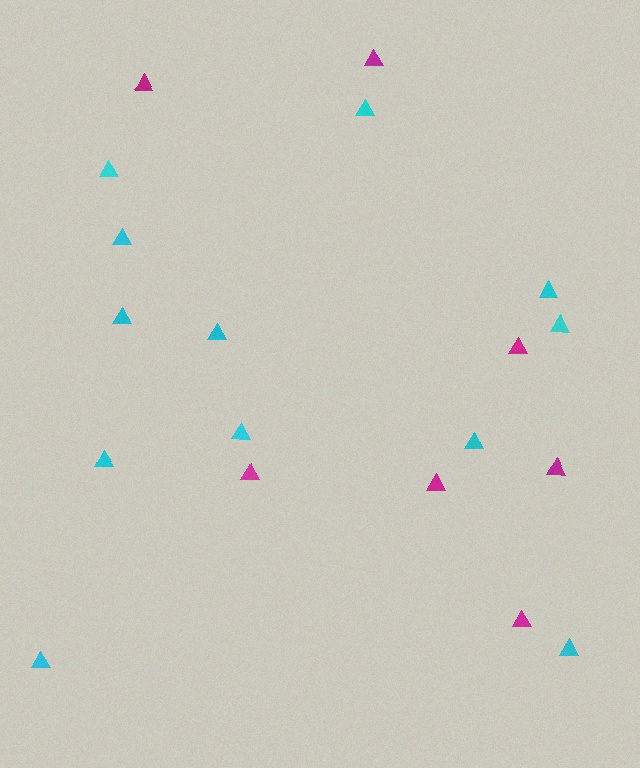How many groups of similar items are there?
There are 2 groups: one group of magenta triangles (7) and one group of cyan triangles (12).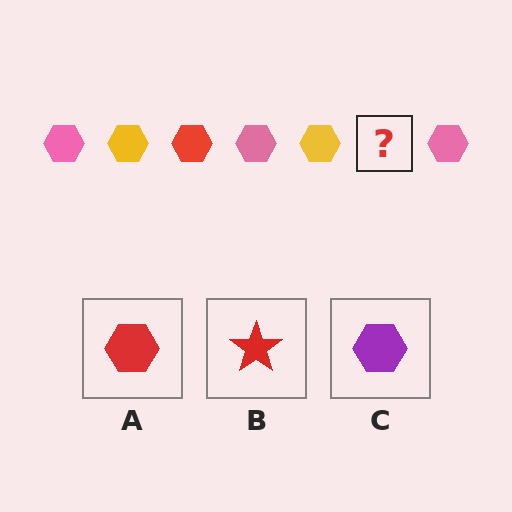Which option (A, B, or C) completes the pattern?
A.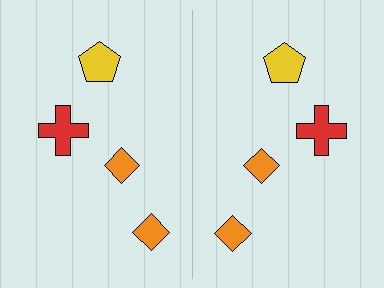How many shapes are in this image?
There are 8 shapes in this image.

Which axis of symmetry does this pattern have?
The pattern has a vertical axis of symmetry running through the center of the image.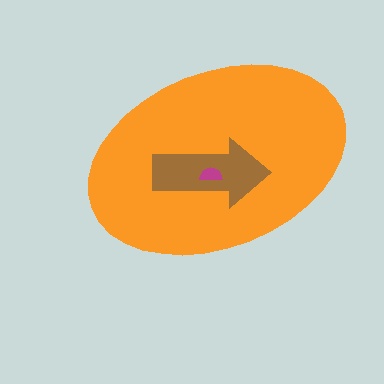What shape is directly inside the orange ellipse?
The brown arrow.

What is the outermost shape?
The orange ellipse.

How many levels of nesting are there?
3.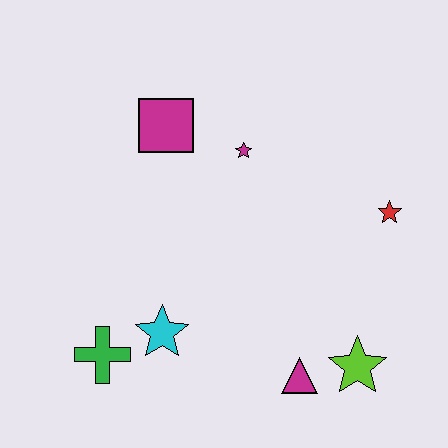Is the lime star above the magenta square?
No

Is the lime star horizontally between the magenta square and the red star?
Yes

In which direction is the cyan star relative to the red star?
The cyan star is to the left of the red star.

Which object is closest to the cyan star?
The green cross is closest to the cyan star.